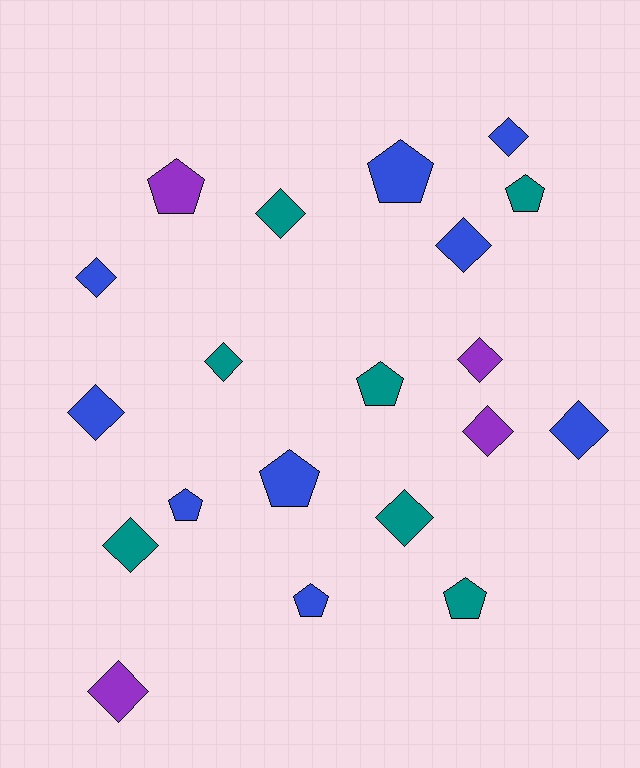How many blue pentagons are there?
There are 4 blue pentagons.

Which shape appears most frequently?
Diamond, with 12 objects.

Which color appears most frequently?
Blue, with 9 objects.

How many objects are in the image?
There are 20 objects.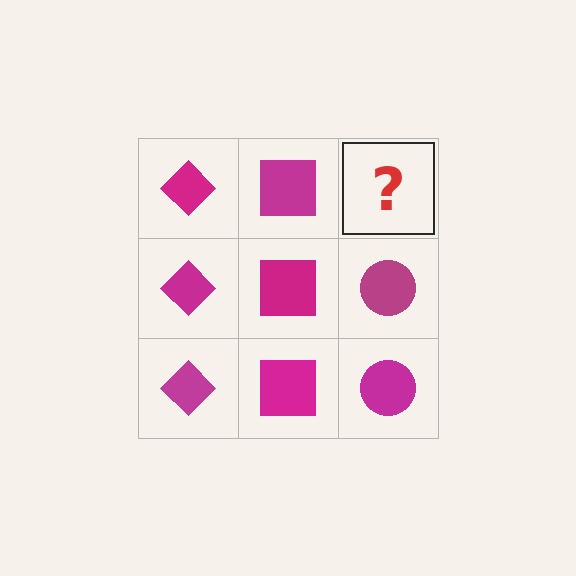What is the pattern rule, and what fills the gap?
The rule is that each column has a consistent shape. The gap should be filled with a magenta circle.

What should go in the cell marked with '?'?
The missing cell should contain a magenta circle.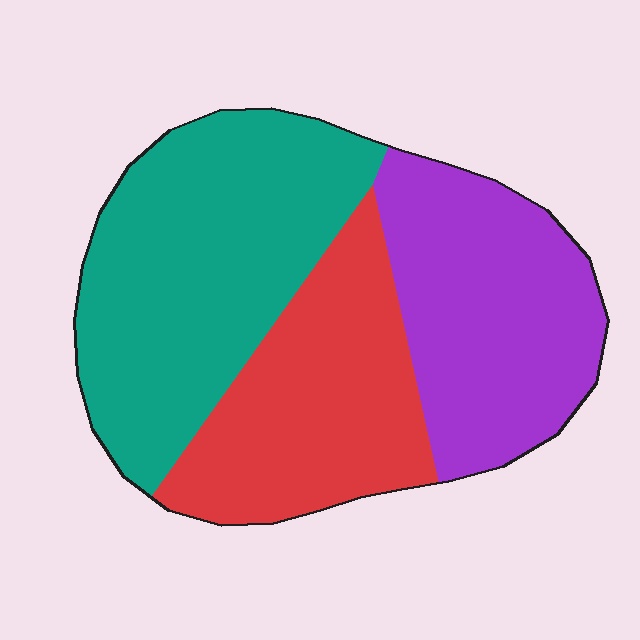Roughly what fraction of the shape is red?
Red takes up between a quarter and a half of the shape.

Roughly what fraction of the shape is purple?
Purple takes up about one third (1/3) of the shape.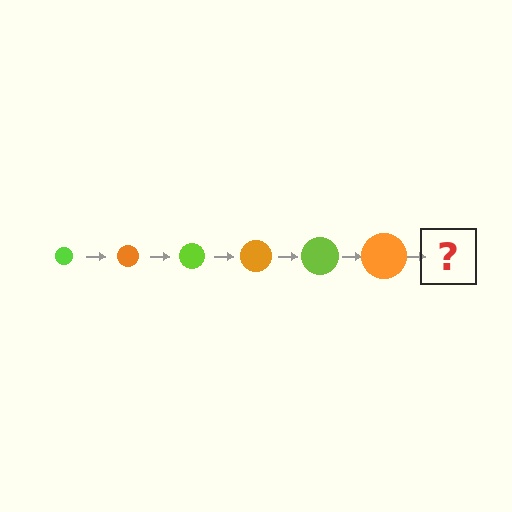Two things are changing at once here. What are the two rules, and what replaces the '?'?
The two rules are that the circle grows larger each step and the color cycles through lime and orange. The '?' should be a lime circle, larger than the previous one.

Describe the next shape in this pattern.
It should be a lime circle, larger than the previous one.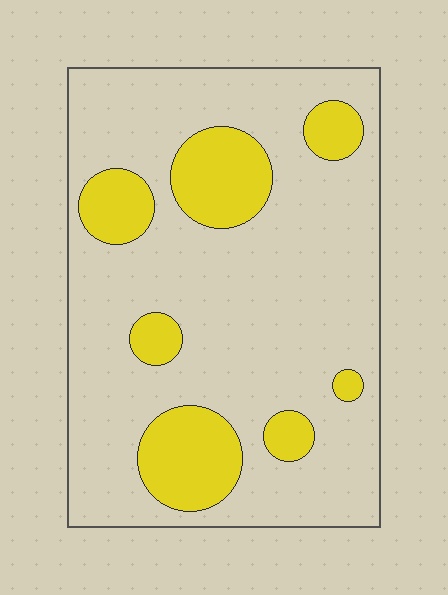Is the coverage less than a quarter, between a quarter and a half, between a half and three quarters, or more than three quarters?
Less than a quarter.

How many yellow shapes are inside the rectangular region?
7.